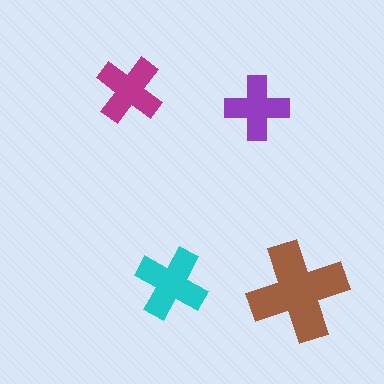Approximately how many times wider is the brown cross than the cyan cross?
About 1.5 times wider.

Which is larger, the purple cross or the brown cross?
The brown one.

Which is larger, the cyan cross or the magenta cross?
The cyan one.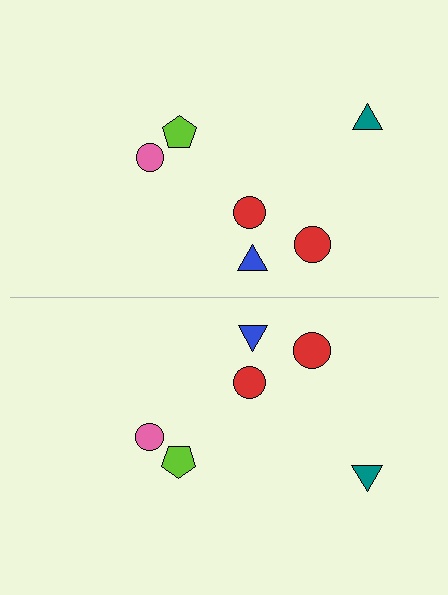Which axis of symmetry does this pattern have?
The pattern has a horizontal axis of symmetry running through the center of the image.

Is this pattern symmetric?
Yes, this pattern has bilateral (reflection) symmetry.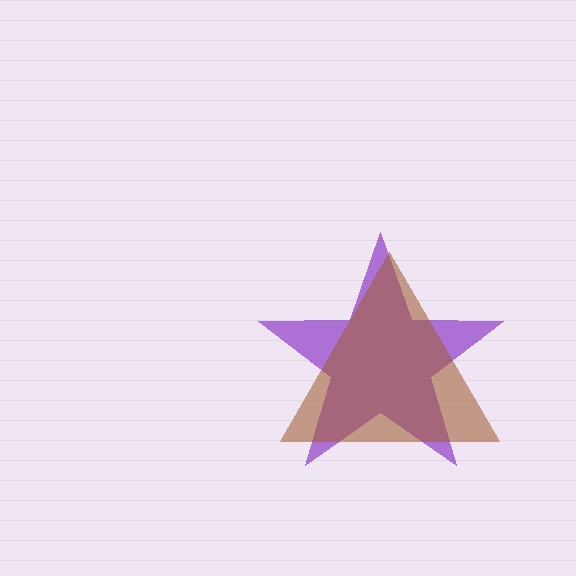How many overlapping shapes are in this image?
There are 2 overlapping shapes in the image.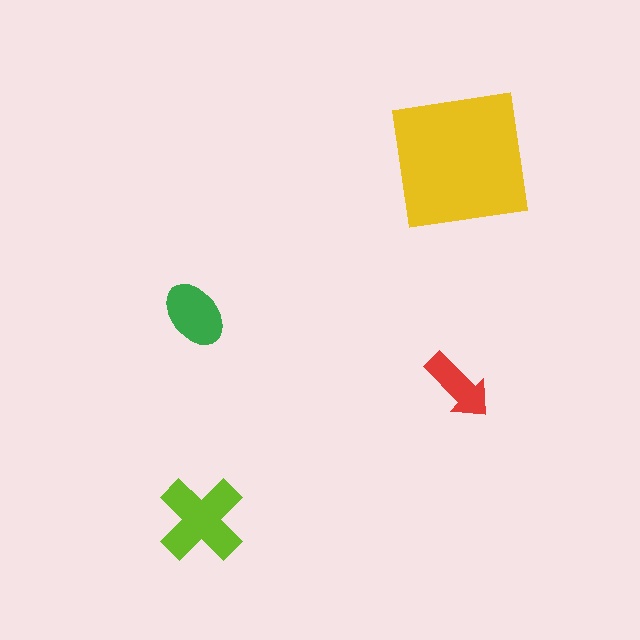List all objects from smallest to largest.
The red arrow, the green ellipse, the lime cross, the yellow square.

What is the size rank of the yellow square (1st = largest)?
1st.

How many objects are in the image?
There are 4 objects in the image.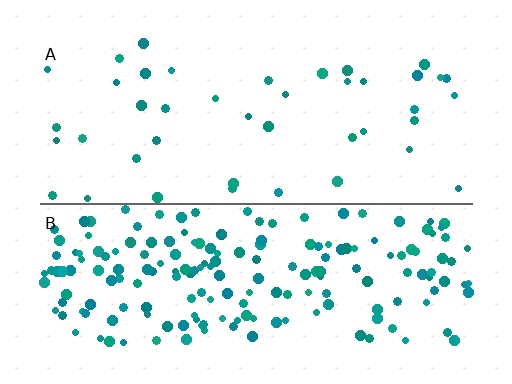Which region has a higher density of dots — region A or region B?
B (the bottom).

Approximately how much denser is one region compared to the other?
Approximately 4.6× — region B over region A.